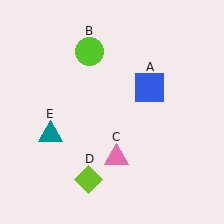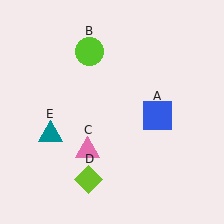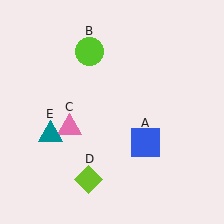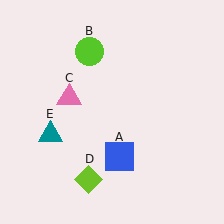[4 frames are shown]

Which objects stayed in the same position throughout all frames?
Lime circle (object B) and lime diamond (object D) and teal triangle (object E) remained stationary.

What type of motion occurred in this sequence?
The blue square (object A), pink triangle (object C) rotated clockwise around the center of the scene.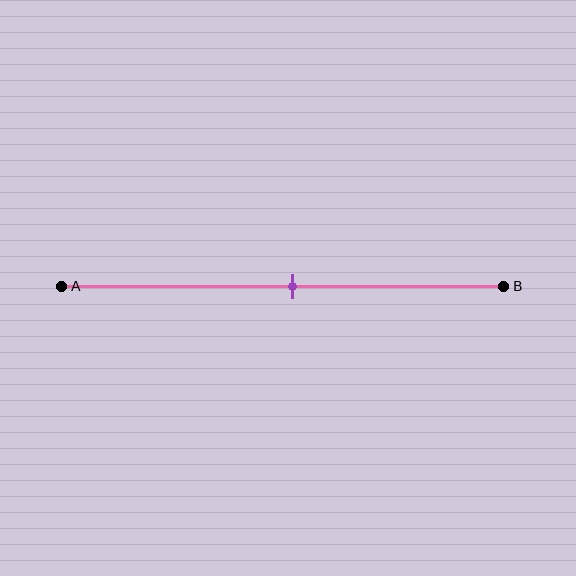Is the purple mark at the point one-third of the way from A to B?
No, the mark is at about 50% from A, not at the 33% one-third point.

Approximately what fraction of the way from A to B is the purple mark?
The purple mark is approximately 50% of the way from A to B.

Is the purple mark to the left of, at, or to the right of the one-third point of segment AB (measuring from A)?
The purple mark is to the right of the one-third point of segment AB.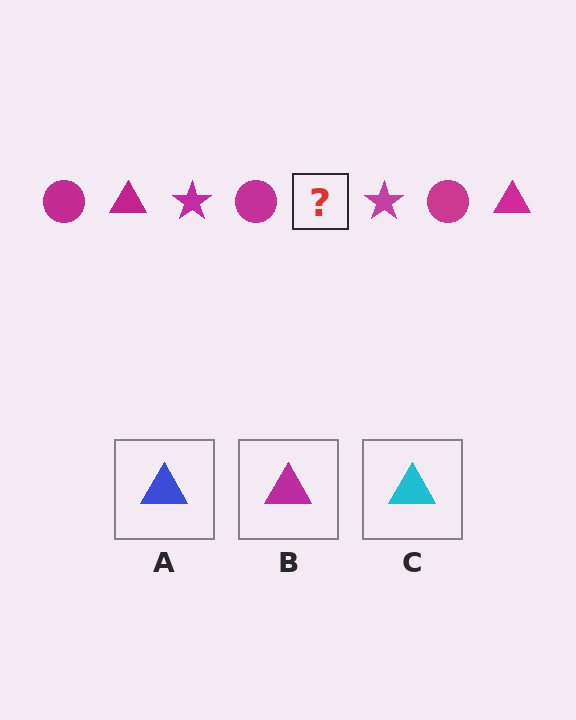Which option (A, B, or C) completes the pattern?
B.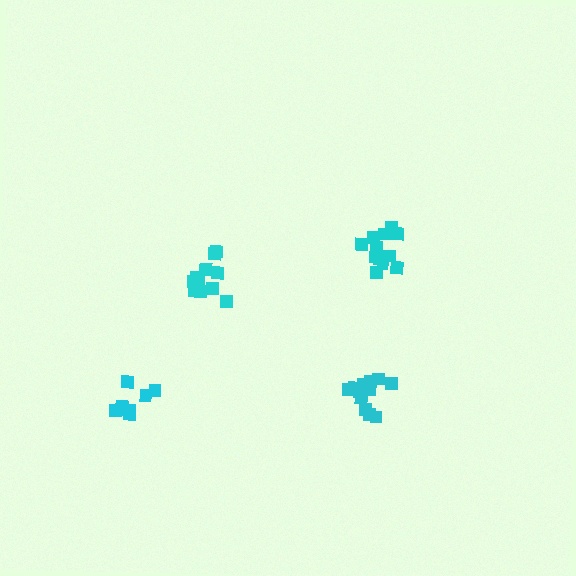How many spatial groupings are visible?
There are 4 spatial groupings.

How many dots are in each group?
Group 1: 12 dots, Group 2: 11 dots, Group 3: 12 dots, Group 4: 8 dots (43 total).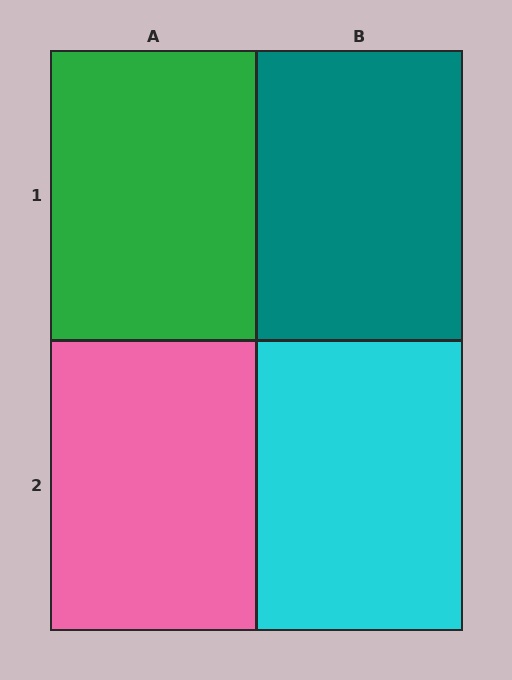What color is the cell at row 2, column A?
Pink.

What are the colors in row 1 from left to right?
Green, teal.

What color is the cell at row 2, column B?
Cyan.